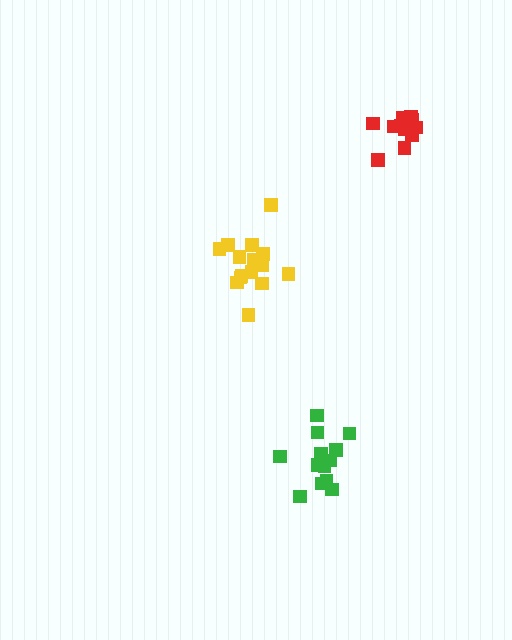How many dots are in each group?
Group 1: 15 dots, Group 2: 11 dots, Group 3: 13 dots (39 total).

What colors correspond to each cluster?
The clusters are colored: yellow, red, green.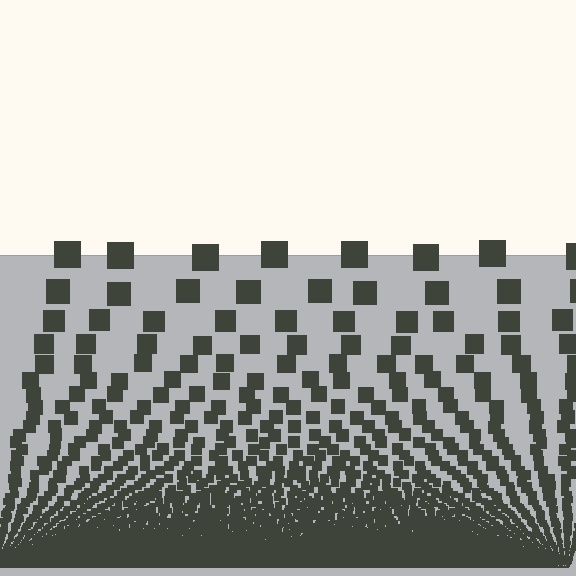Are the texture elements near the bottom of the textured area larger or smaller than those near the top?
Smaller. The gradient is inverted — elements near the bottom are smaller and denser.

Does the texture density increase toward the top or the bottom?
Density increases toward the bottom.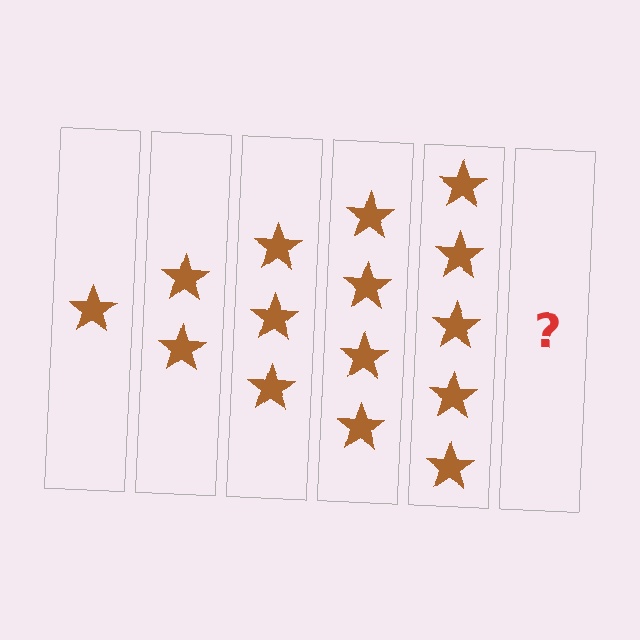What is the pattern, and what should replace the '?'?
The pattern is that each step adds one more star. The '?' should be 6 stars.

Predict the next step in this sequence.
The next step is 6 stars.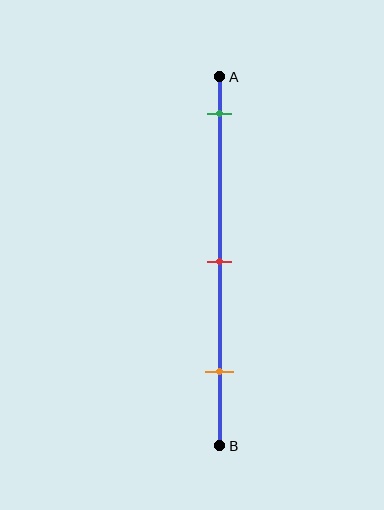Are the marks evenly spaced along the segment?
Yes, the marks are approximately evenly spaced.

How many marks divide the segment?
There are 3 marks dividing the segment.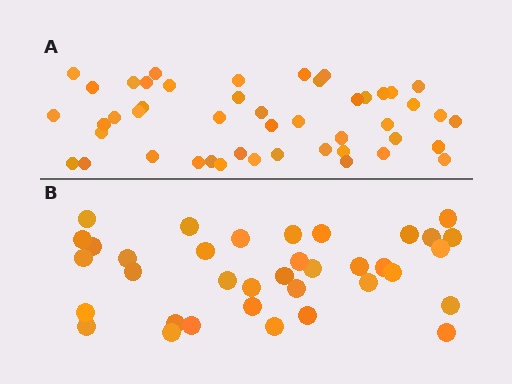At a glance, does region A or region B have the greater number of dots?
Region A (the top region) has more dots.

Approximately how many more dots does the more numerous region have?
Region A has roughly 12 or so more dots than region B.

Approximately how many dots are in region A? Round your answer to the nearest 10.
About 50 dots. (The exact count is 47, which rounds to 50.)